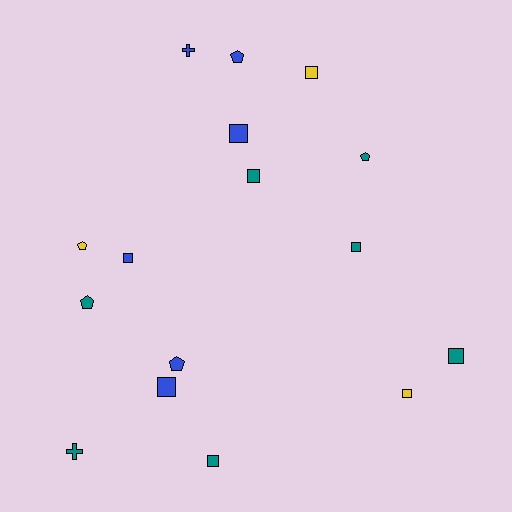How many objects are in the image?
There are 16 objects.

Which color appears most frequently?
Teal, with 7 objects.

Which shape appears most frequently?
Square, with 9 objects.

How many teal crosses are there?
There is 1 teal cross.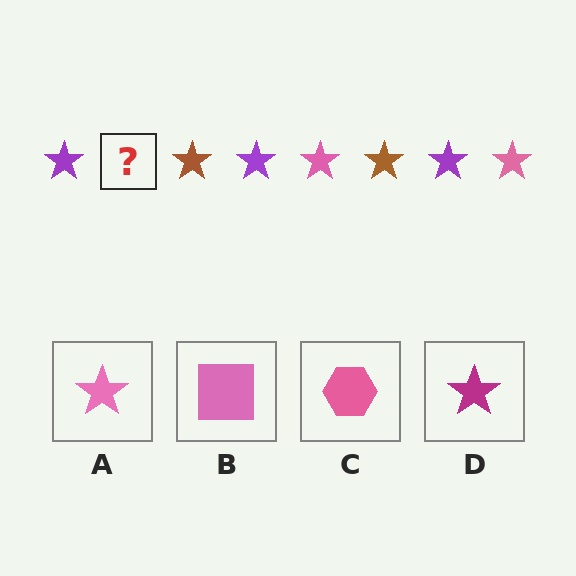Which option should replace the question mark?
Option A.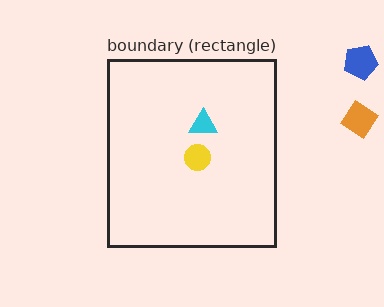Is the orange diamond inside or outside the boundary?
Outside.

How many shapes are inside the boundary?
2 inside, 2 outside.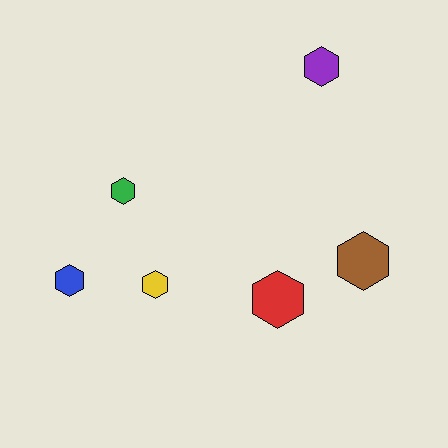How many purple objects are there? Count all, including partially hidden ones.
There is 1 purple object.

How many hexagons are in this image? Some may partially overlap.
There are 6 hexagons.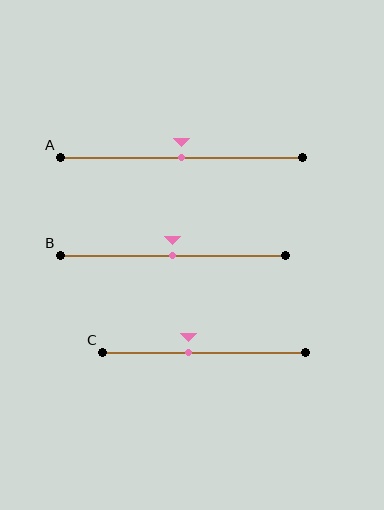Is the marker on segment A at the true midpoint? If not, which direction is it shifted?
Yes, the marker on segment A is at the true midpoint.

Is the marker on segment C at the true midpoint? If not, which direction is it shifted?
No, the marker on segment C is shifted to the left by about 7% of the segment length.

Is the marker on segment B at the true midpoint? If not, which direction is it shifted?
Yes, the marker on segment B is at the true midpoint.